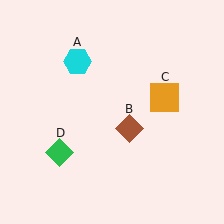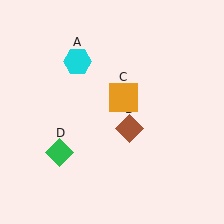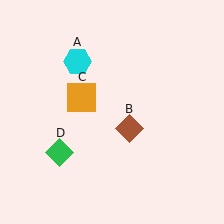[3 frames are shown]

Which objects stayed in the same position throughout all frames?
Cyan hexagon (object A) and brown diamond (object B) and green diamond (object D) remained stationary.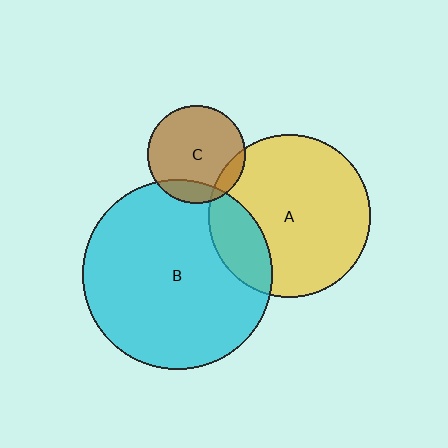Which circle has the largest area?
Circle B (cyan).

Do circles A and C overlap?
Yes.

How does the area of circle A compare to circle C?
Approximately 2.7 times.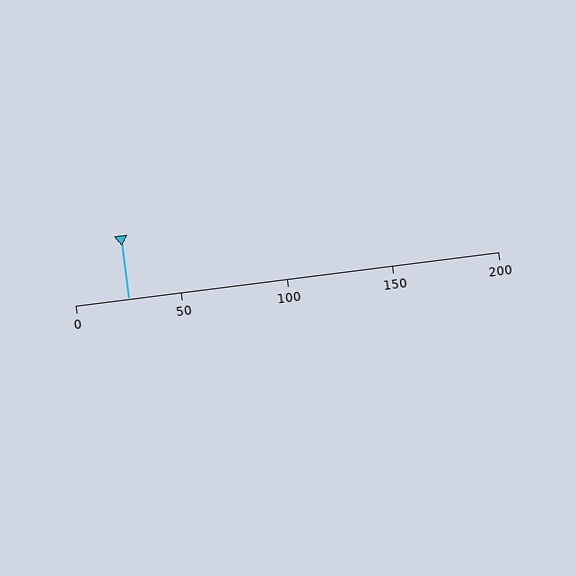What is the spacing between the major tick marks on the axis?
The major ticks are spaced 50 apart.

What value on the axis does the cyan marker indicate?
The marker indicates approximately 25.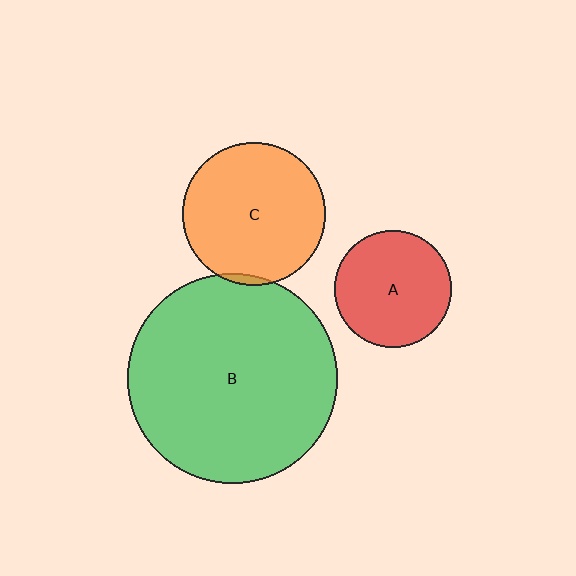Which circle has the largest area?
Circle B (green).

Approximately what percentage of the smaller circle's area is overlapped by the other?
Approximately 5%.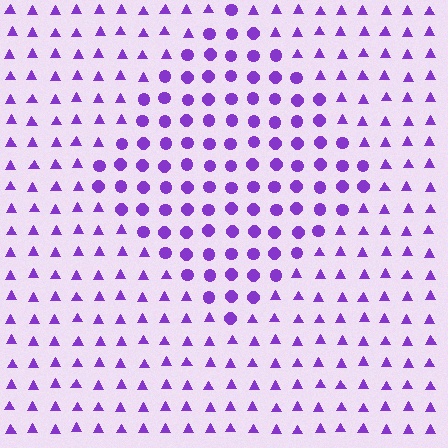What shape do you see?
I see a diamond.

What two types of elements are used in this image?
The image uses circles inside the diamond region and triangles outside it.